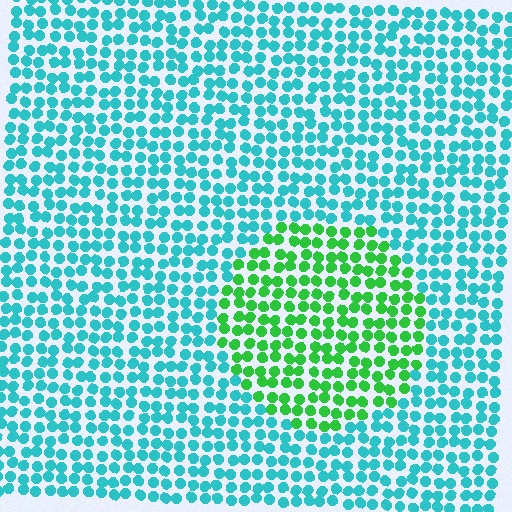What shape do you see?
I see a circle.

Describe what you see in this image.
The image is filled with small cyan elements in a uniform arrangement. A circle-shaped region is visible where the elements are tinted to a slightly different hue, forming a subtle color boundary.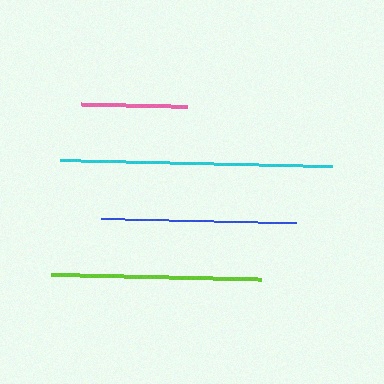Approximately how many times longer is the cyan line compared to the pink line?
The cyan line is approximately 2.6 times the length of the pink line.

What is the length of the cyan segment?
The cyan segment is approximately 272 pixels long.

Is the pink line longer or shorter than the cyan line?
The cyan line is longer than the pink line.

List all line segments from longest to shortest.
From longest to shortest: cyan, lime, blue, pink.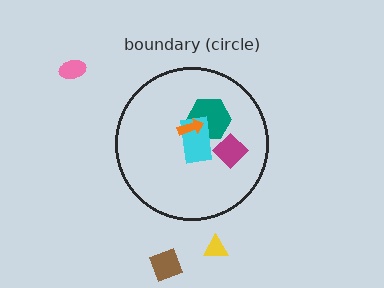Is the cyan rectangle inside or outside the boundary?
Inside.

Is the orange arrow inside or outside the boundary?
Inside.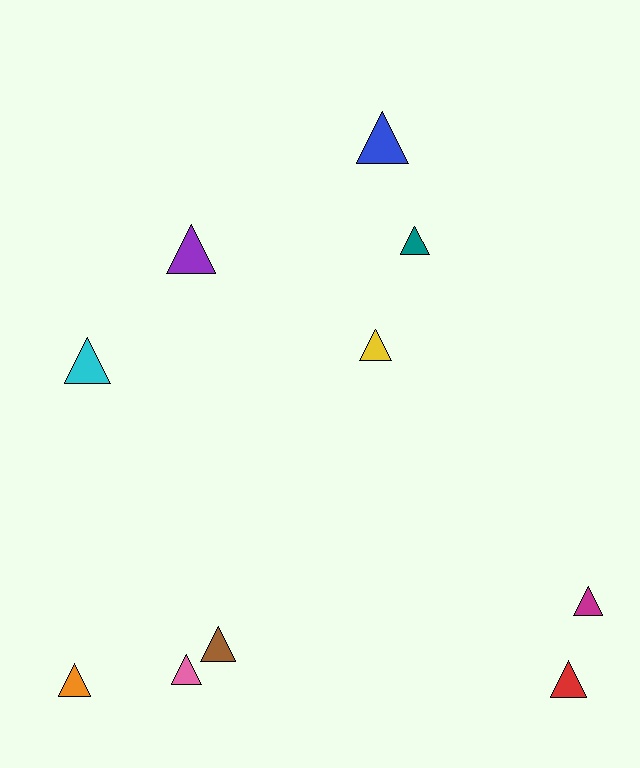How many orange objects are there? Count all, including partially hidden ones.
There is 1 orange object.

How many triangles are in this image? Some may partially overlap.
There are 10 triangles.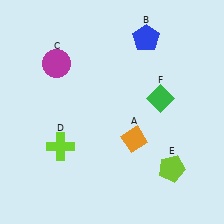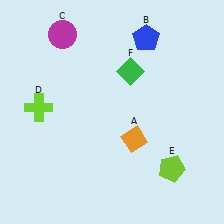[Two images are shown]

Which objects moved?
The objects that moved are: the magenta circle (C), the lime cross (D), the green diamond (F).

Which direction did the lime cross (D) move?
The lime cross (D) moved up.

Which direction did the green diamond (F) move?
The green diamond (F) moved left.